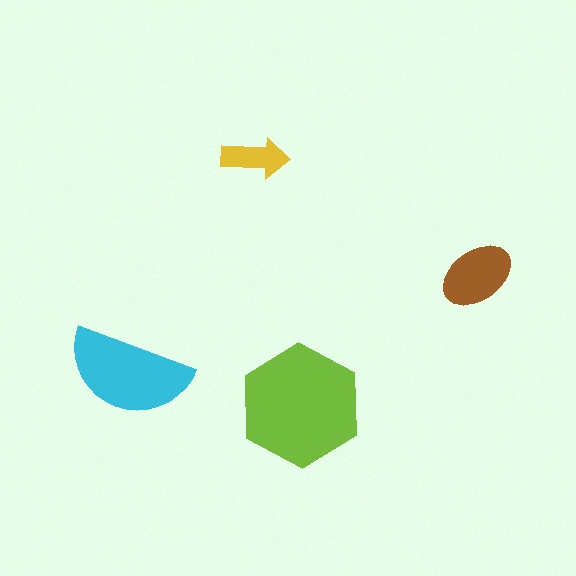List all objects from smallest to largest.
The yellow arrow, the brown ellipse, the cyan semicircle, the lime hexagon.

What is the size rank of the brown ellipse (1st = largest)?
3rd.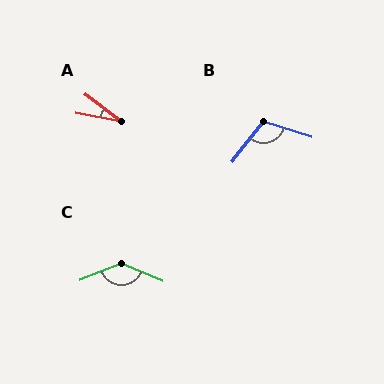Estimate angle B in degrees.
Approximately 110 degrees.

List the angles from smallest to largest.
A (26°), B (110°), C (137°).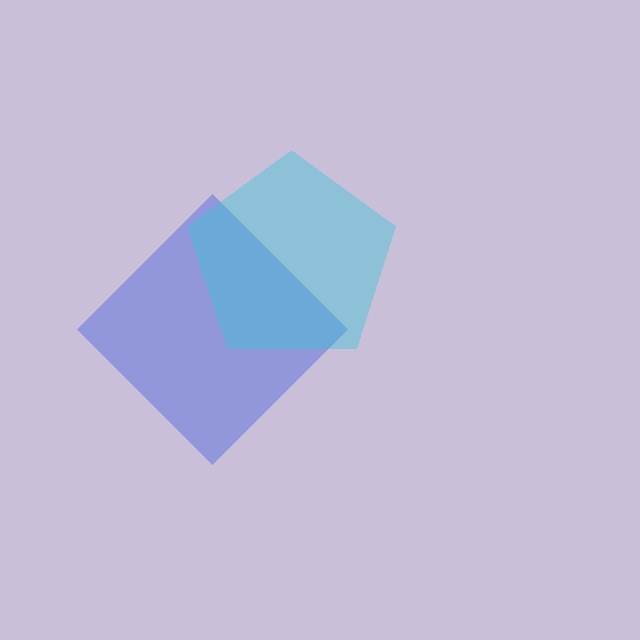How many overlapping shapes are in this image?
There are 2 overlapping shapes in the image.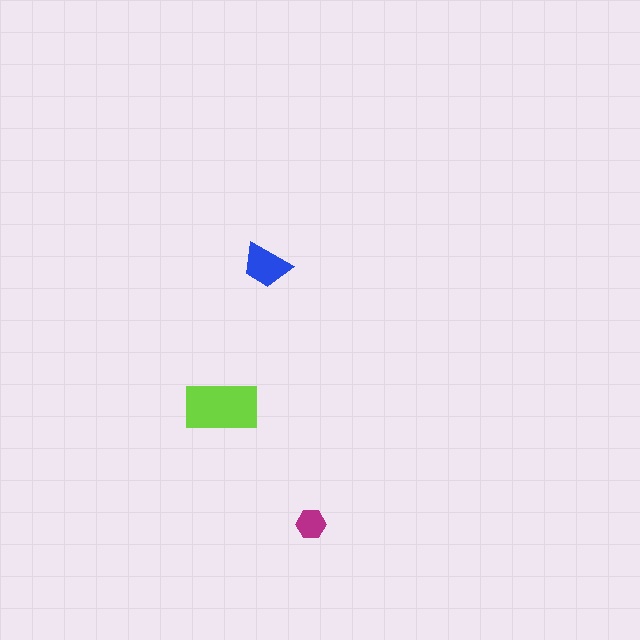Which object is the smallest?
The magenta hexagon.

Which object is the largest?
The lime rectangle.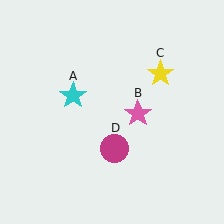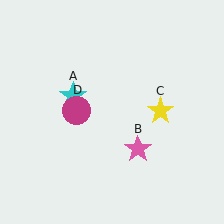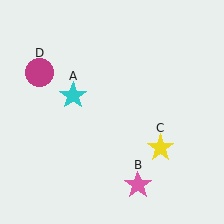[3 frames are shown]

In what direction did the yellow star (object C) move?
The yellow star (object C) moved down.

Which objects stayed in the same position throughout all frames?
Cyan star (object A) remained stationary.